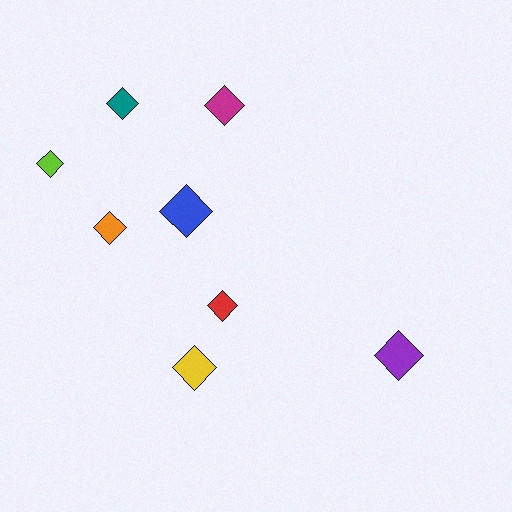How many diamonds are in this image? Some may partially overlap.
There are 8 diamonds.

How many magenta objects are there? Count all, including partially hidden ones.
There is 1 magenta object.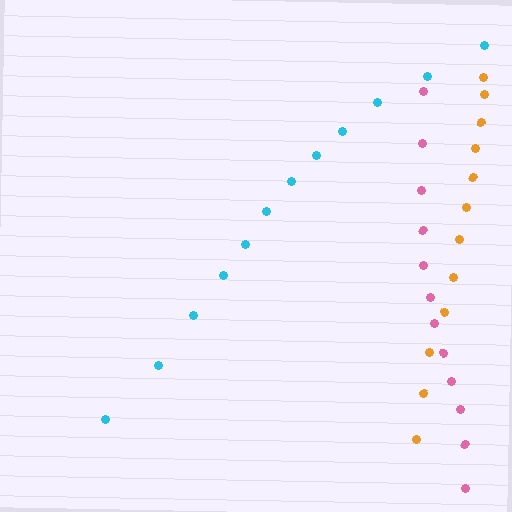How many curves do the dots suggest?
There are 3 distinct paths.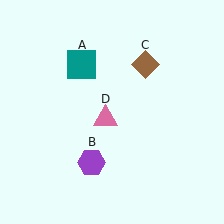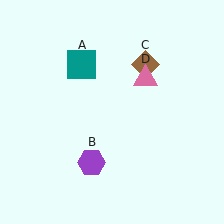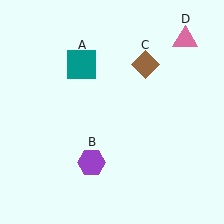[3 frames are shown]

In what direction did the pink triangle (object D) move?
The pink triangle (object D) moved up and to the right.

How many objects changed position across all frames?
1 object changed position: pink triangle (object D).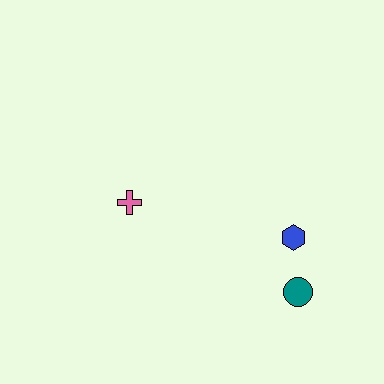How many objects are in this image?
There are 3 objects.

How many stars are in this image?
There are no stars.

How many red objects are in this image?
There are no red objects.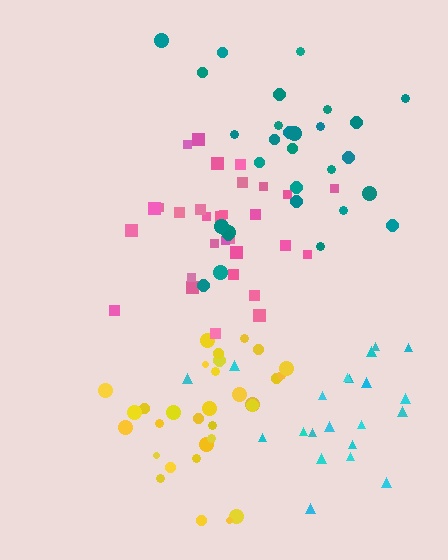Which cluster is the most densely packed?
Yellow.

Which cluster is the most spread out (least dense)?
Cyan.